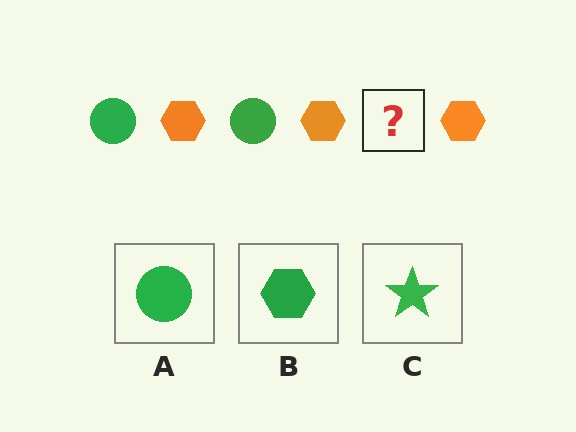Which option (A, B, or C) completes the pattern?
A.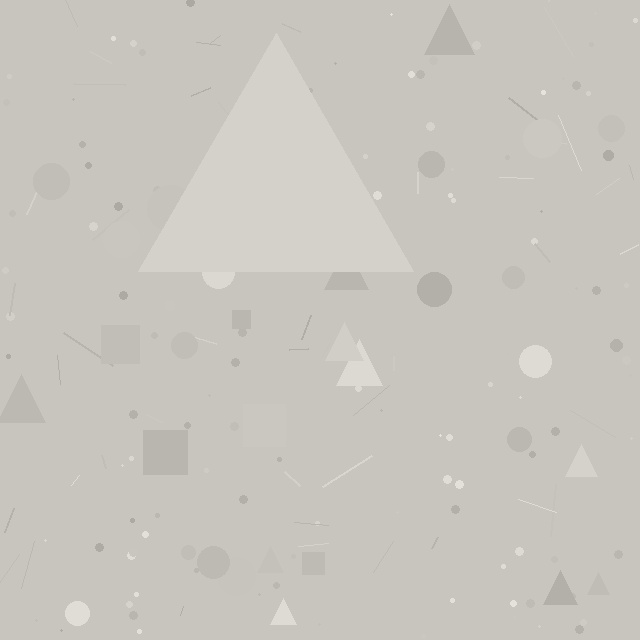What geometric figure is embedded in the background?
A triangle is embedded in the background.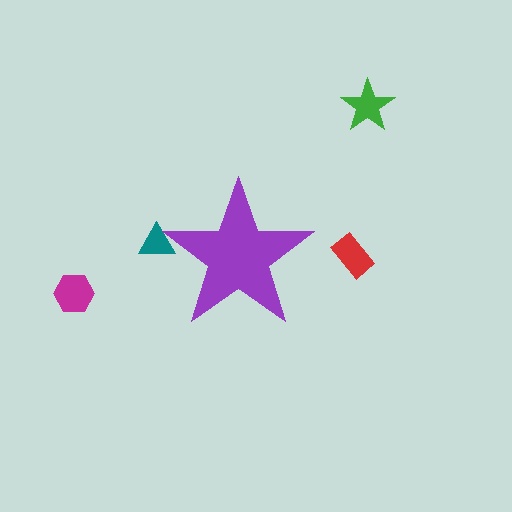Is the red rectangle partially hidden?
No, the red rectangle is fully visible.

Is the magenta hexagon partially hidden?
No, the magenta hexagon is fully visible.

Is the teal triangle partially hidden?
Yes, the teal triangle is partially hidden behind the purple star.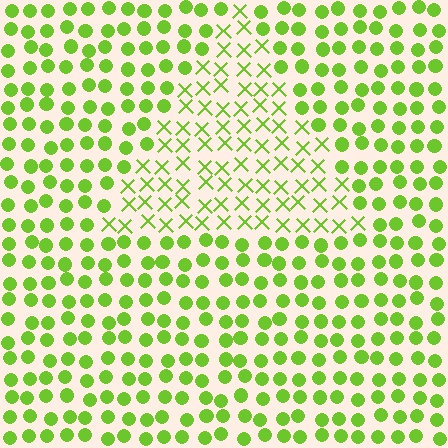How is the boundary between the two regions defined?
The boundary is defined by a change in element shape: X marks inside vs. circles outside. All elements share the same color and spacing.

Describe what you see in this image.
The image is filled with small lime elements arranged in a uniform grid. A triangle-shaped region contains X marks, while the surrounding area contains circles. The boundary is defined purely by the change in element shape.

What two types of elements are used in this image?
The image uses X marks inside the triangle region and circles outside it.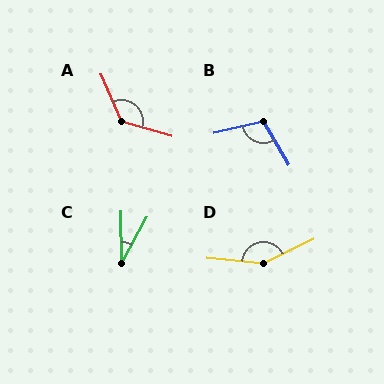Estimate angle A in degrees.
Approximately 130 degrees.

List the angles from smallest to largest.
C (30°), B (108°), A (130°), D (148°).